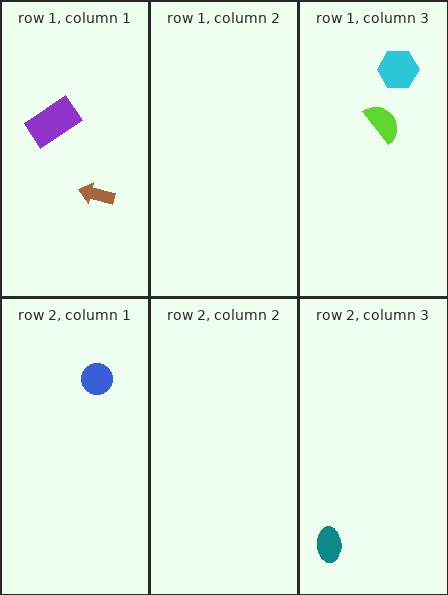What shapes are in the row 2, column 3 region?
The teal ellipse.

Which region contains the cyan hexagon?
The row 1, column 3 region.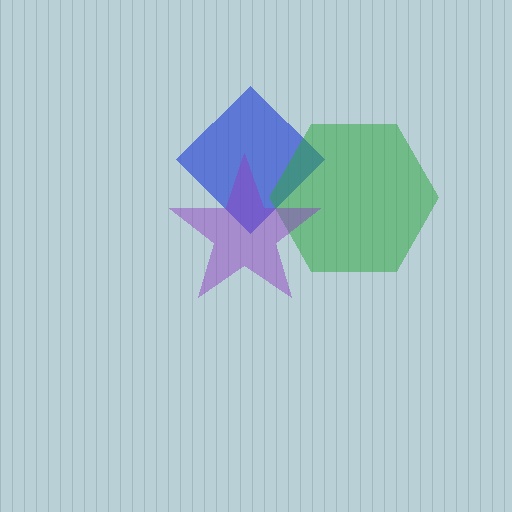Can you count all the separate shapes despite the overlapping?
Yes, there are 3 separate shapes.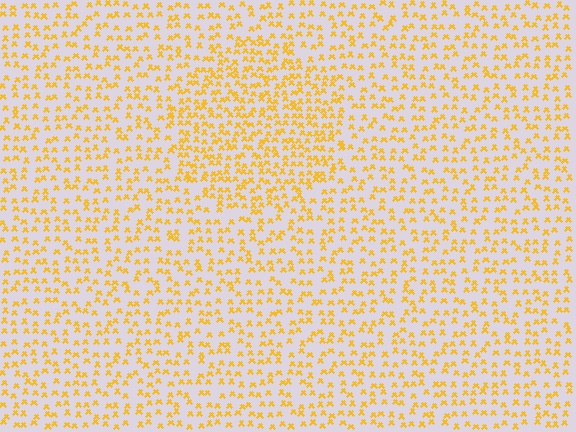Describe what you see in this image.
The image contains small yellow elements arranged at two different densities. A circle-shaped region is visible where the elements are more densely packed than the surrounding area.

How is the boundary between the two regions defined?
The boundary is defined by a change in element density (approximately 1.6x ratio). All elements are the same color, size, and shape.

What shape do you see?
I see a circle.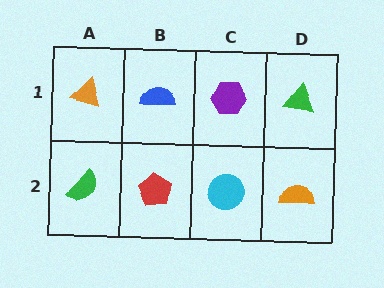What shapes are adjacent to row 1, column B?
A red pentagon (row 2, column B), an orange triangle (row 1, column A), a purple hexagon (row 1, column C).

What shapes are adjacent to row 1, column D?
An orange semicircle (row 2, column D), a purple hexagon (row 1, column C).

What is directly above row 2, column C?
A purple hexagon.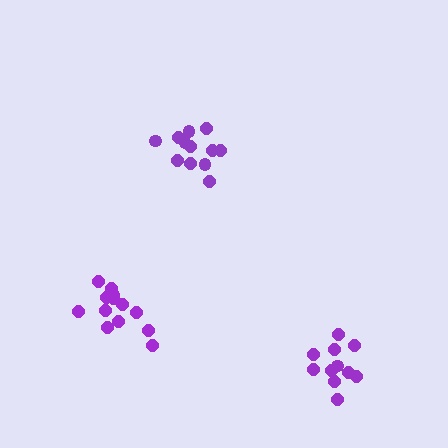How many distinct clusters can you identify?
There are 3 distinct clusters.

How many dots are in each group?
Group 1: 11 dots, Group 2: 12 dots, Group 3: 13 dots (36 total).